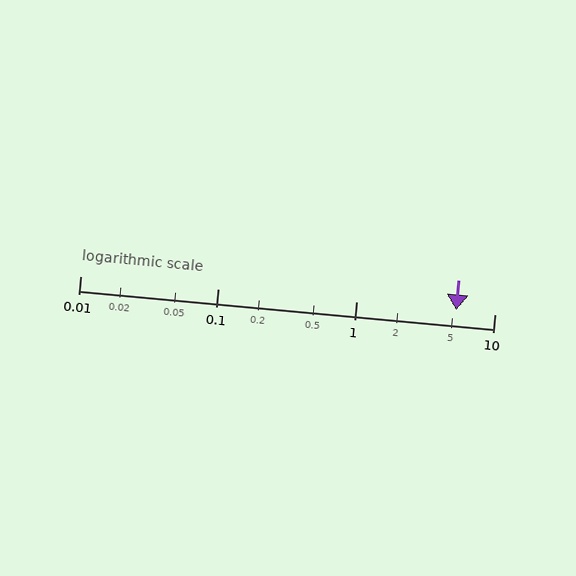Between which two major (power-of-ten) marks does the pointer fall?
The pointer is between 1 and 10.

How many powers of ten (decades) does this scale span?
The scale spans 3 decades, from 0.01 to 10.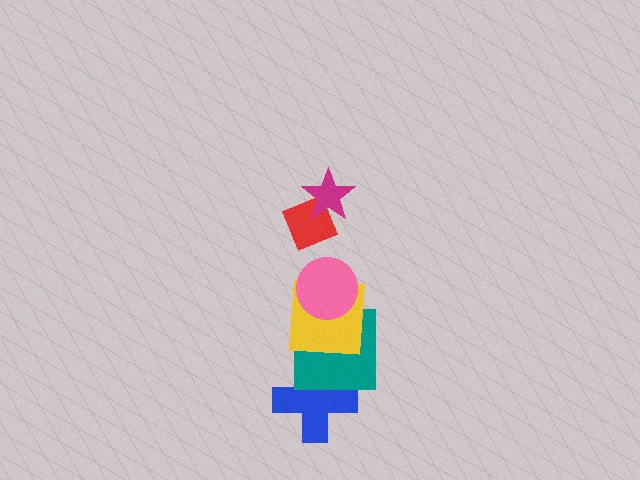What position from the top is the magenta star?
The magenta star is 1st from the top.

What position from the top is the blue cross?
The blue cross is 6th from the top.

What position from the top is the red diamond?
The red diamond is 2nd from the top.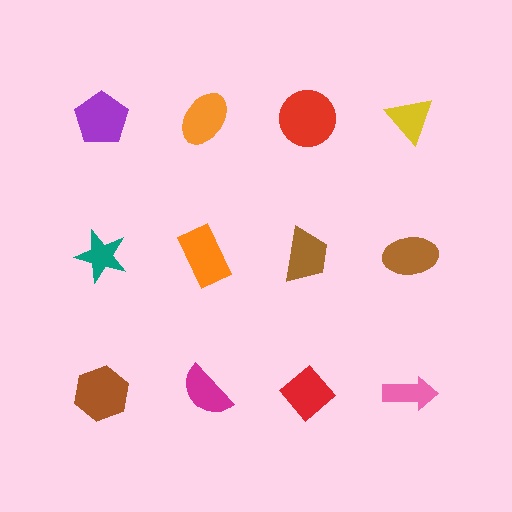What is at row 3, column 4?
A pink arrow.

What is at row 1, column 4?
A yellow triangle.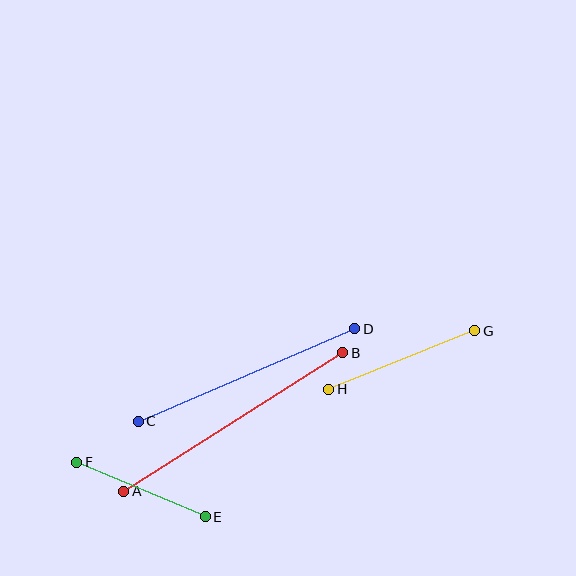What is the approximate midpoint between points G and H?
The midpoint is at approximately (402, 360) pixels.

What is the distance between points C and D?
The distance is approximately 235 pixels.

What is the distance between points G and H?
The distance is approximately 157 pixels.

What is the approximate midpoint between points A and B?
The midpoint is at approximately (233, 422) pixels.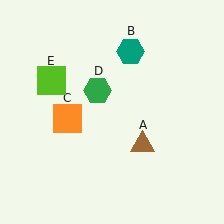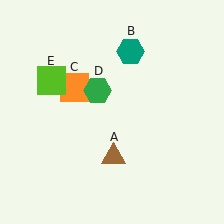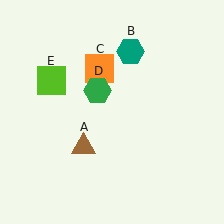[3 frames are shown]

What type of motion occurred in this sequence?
The brown triangle (object A), orange square (object C) rotated clockwise around the center of the scene.